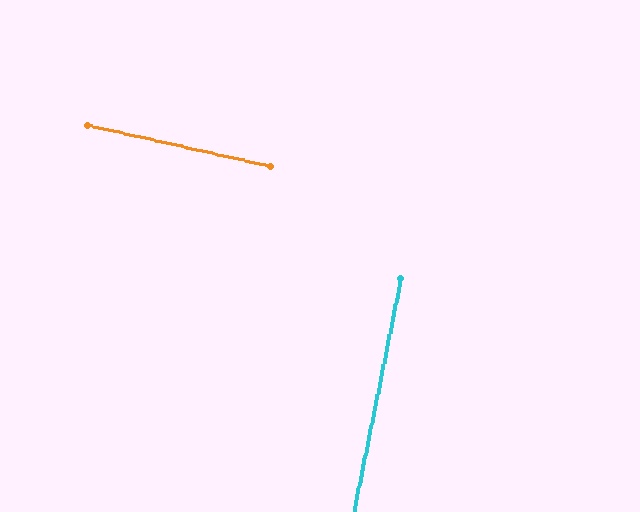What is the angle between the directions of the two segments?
Approximately 89 degrees.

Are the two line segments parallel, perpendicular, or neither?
Perpendicular — they meet at approximately 89°.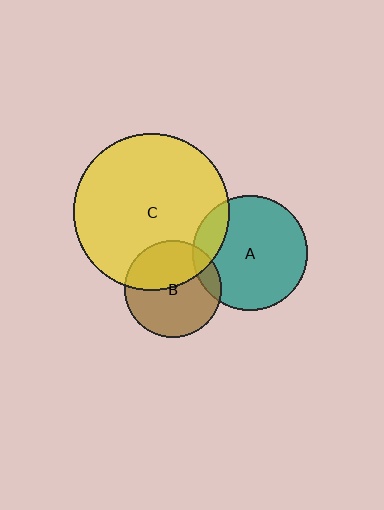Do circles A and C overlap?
Yes.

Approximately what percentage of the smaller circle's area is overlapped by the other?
Approximately 15%.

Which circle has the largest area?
Circle C (yellow).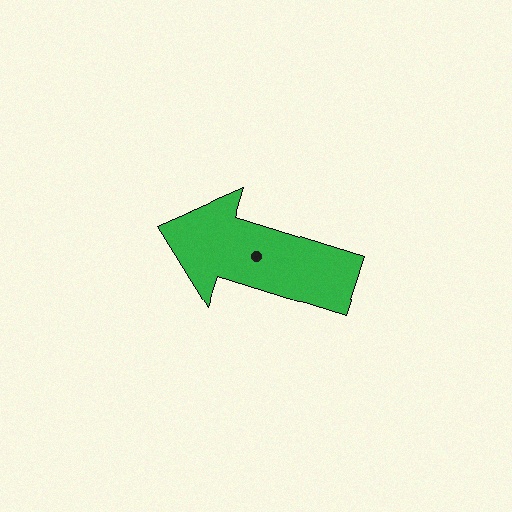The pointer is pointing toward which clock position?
Roughly 10 o'clock.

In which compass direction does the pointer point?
West.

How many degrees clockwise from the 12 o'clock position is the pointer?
Approximately 287 degrees.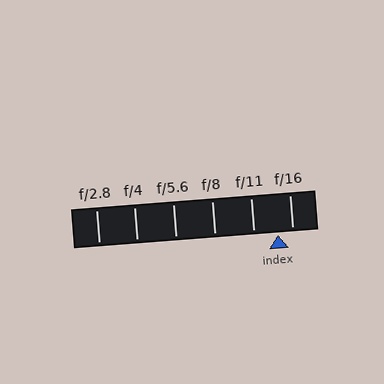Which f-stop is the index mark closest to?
The index mark is closest to f/16.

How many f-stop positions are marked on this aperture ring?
There are 6 f-stop positions marked.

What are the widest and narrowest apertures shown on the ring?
The widest aperture shown is f/2.8 and the narrowest is f/16.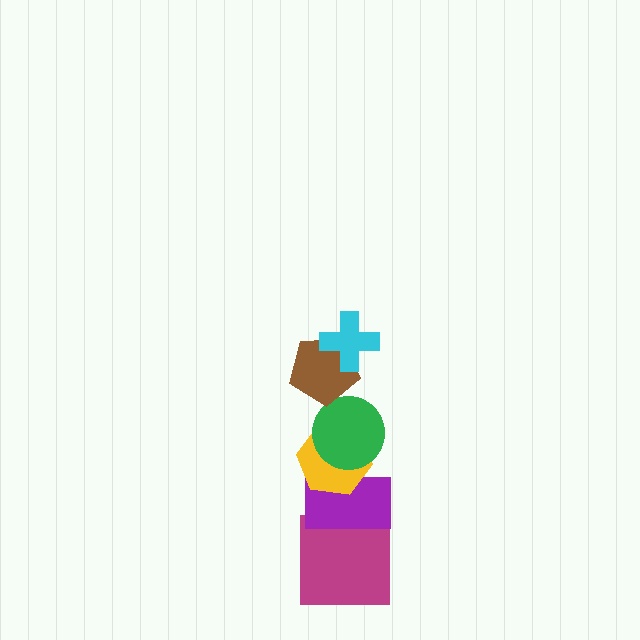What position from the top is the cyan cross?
The cyan cross is 1st from the top.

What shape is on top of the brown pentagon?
The cyan cross is on top of the brown pentagon.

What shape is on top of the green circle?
The brown pentagon is on top of the green circle.